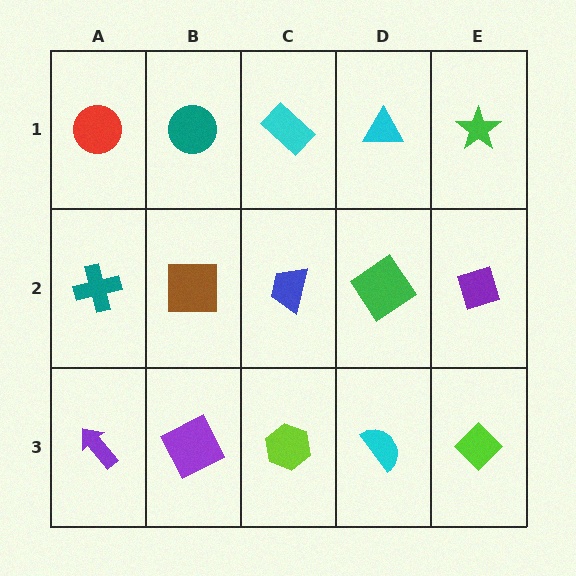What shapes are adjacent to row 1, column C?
A blue trapezoid (row 2, column C), a teal circle (row 1, column B), a cyan triangle (row 1, column D).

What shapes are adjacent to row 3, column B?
A brown square (row 2, column B), a purple arrow (row 3, column A), a lime hexagon (row 3, column C).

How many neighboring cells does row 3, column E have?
2.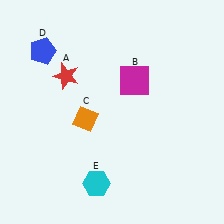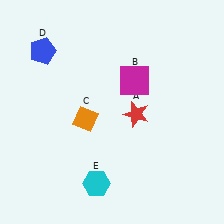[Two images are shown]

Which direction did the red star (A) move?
The red star (A) moved right.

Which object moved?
The red star (A) moved right.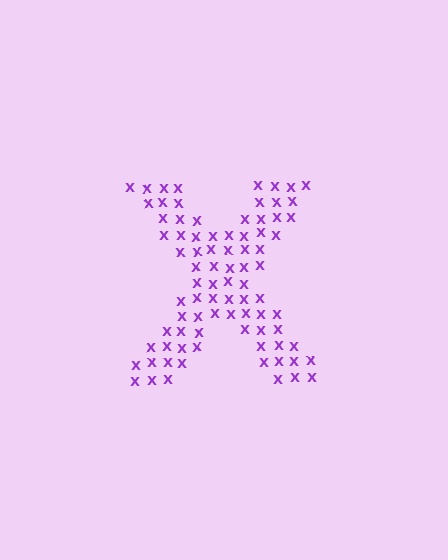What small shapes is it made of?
It is made of small letter X's.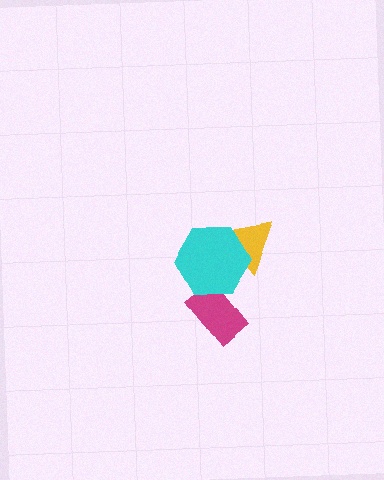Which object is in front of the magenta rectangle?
The cyan hexagon is in front of the magenta rectangle.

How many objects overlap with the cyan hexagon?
2 objects overlap with the cyan hexagon.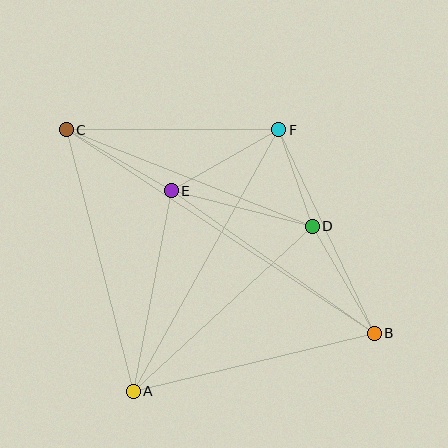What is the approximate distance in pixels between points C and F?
The distance between C and F is approximately 212 pixels.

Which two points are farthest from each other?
Points B and C are farthest from each other.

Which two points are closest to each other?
Points D and F are closest to each other.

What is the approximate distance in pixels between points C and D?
The distance between C and D is approximately 264 pixels.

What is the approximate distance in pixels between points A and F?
The distance between A and F is approximately 299 pixels.